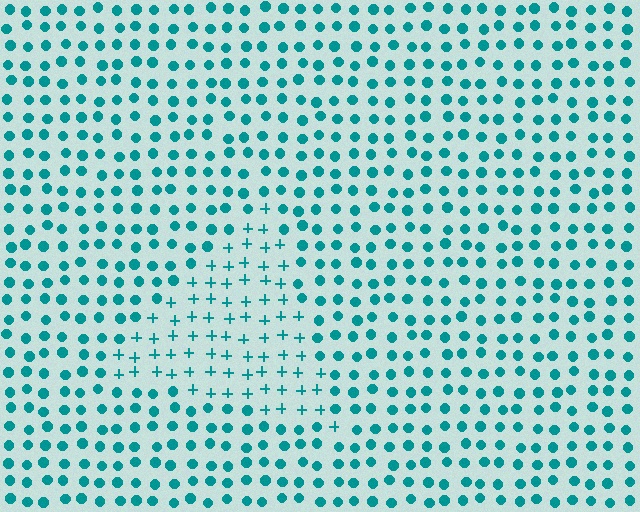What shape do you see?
I see a triangle.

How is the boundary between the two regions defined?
The boundary is defined by a change in element shape: plus signs inside vs. circles outside. All elements share the same color and spacing.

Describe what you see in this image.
The image is filled with small teal elements arranged in a uniform grid. A triangle-shaped region contains plus signs, while the surrounding area contains circles. The boundary is defined purely by the change in element shape.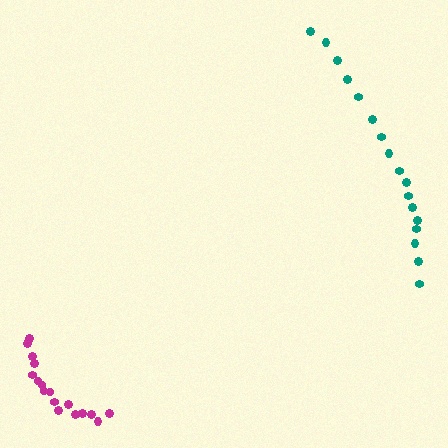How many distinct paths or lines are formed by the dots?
There are 2 distinct paths.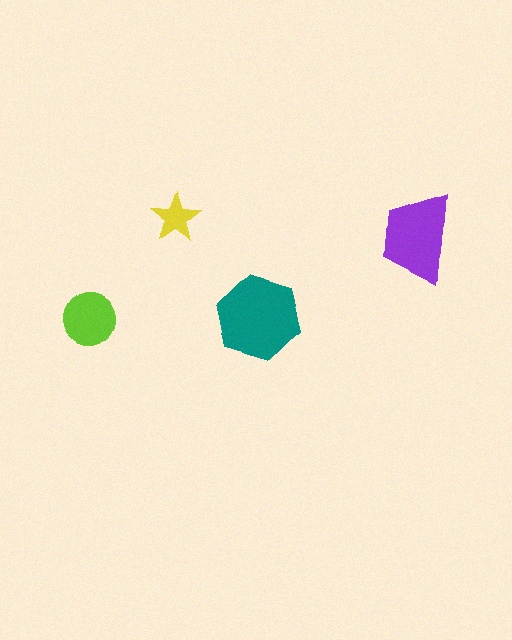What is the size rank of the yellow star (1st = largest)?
4th.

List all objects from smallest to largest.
The yellow star, the lime circle, the purple trapezoid, the teal hexagon.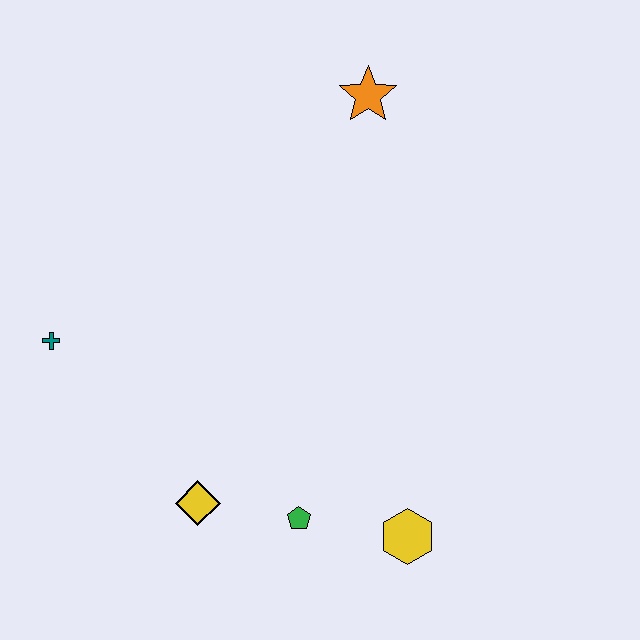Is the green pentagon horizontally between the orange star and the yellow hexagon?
No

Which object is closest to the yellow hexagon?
The green pentagon is closest to the yellow hexagon.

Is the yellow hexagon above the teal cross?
No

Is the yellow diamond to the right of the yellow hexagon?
No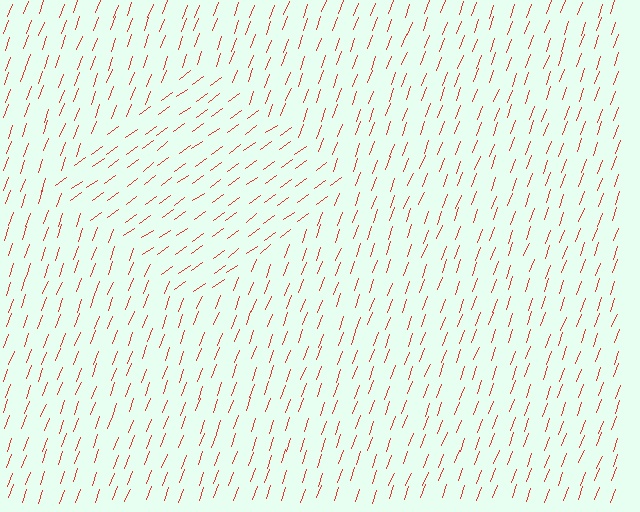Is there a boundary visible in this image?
Yes, there is a texture boundary formed by a change in line orientation.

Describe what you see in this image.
The image is filled with small red line segments. A diamond region in the image has lines oriented differently from the surrounding lines, creating a visible texture boundary.